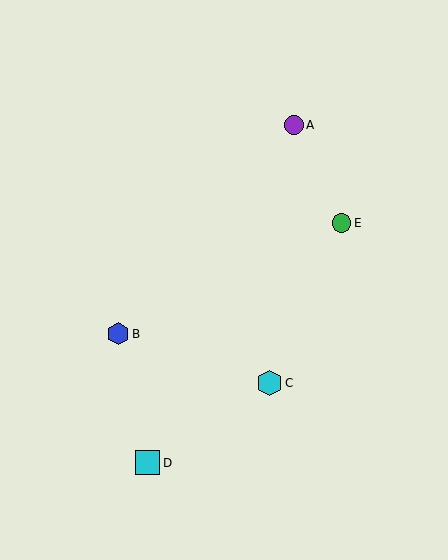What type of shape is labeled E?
Shape E is a green circle.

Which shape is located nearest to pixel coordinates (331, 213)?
The green circle (labeled E) at (342, 223) is nearest to that location.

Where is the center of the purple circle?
The center of the purple circle is at (294, 125).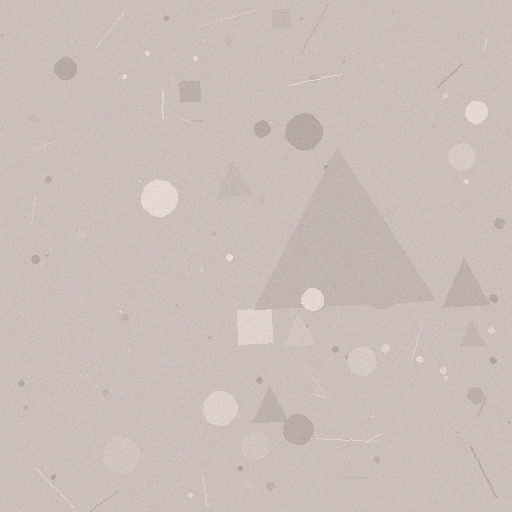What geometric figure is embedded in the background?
A triangle is embedded in the background.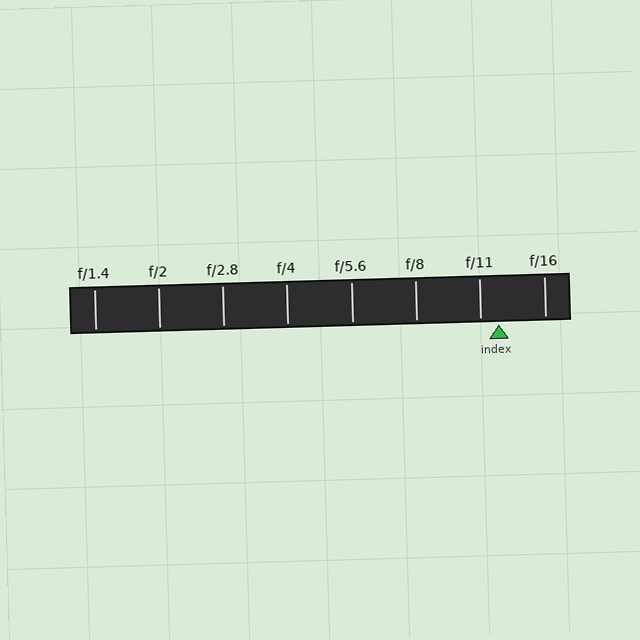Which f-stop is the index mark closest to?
The index mark is closest to f/11.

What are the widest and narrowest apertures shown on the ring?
The widest aperture shown is f/1.4 and the narrowest is f/16.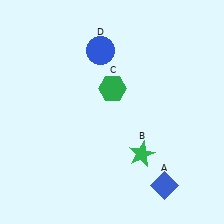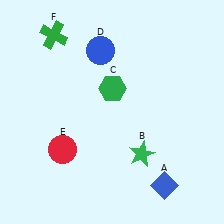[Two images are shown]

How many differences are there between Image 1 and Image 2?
There are 2 differences between the two images.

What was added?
A red circle (E), a green cross (F) were added in Image 2.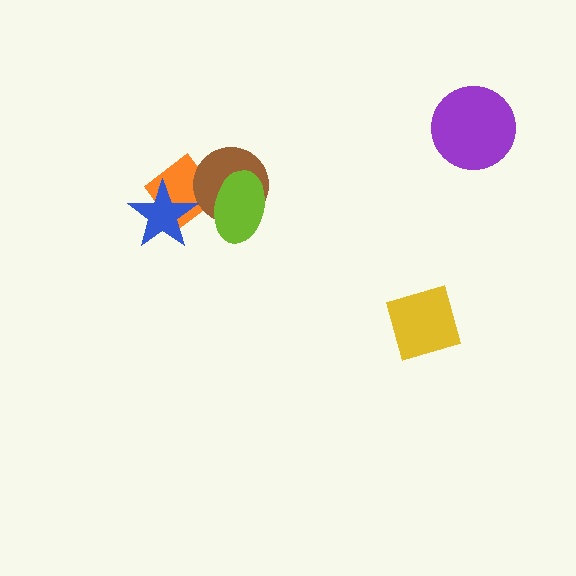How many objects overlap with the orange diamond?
3 objects overlap with the orange diamond.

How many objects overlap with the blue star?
1 object overlaps with the blue star.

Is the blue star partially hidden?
No, no other shape covers it.